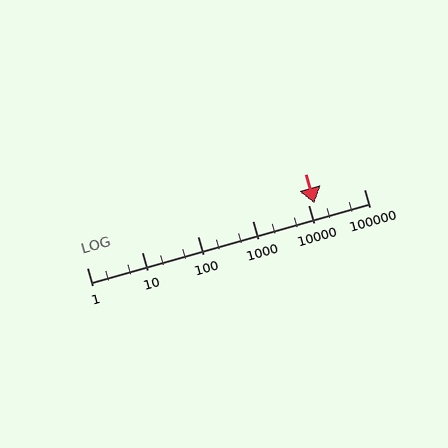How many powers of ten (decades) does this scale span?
The scale spans 5 decades, from 1 to 100000.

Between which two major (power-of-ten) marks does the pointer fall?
The pointer is between 10000 and 100000.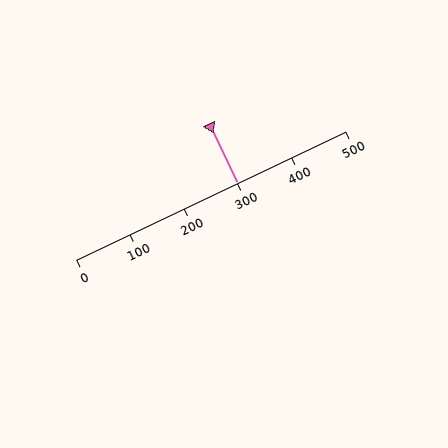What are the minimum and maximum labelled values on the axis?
The axis runs from 0 to 500.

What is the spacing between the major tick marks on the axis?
The major ticks are spaced 100 apart.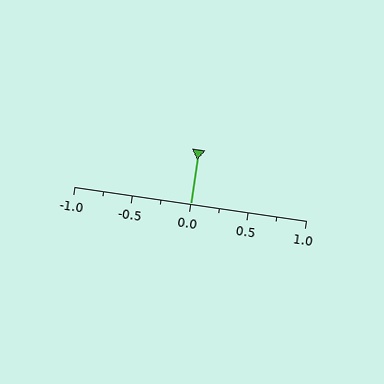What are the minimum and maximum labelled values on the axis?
The axis runs from -1.0 to 1.0.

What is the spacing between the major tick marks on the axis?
The major ticks are spaced 0.5 apart.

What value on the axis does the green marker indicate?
The marker indicates approximately 0.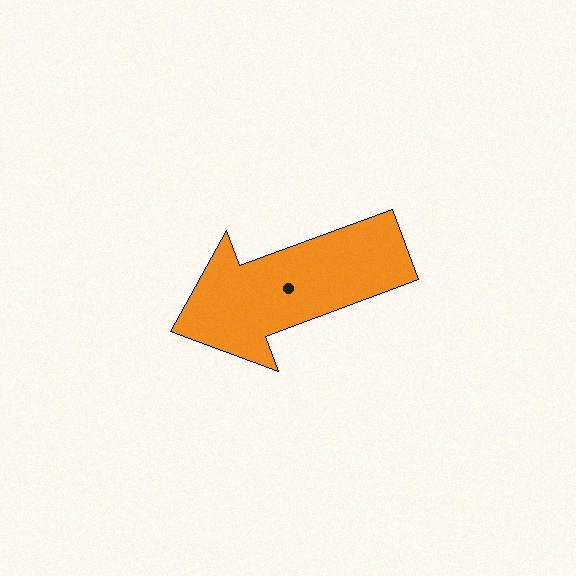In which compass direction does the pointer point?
West.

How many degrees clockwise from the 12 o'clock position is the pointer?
Approximately 250 degrees.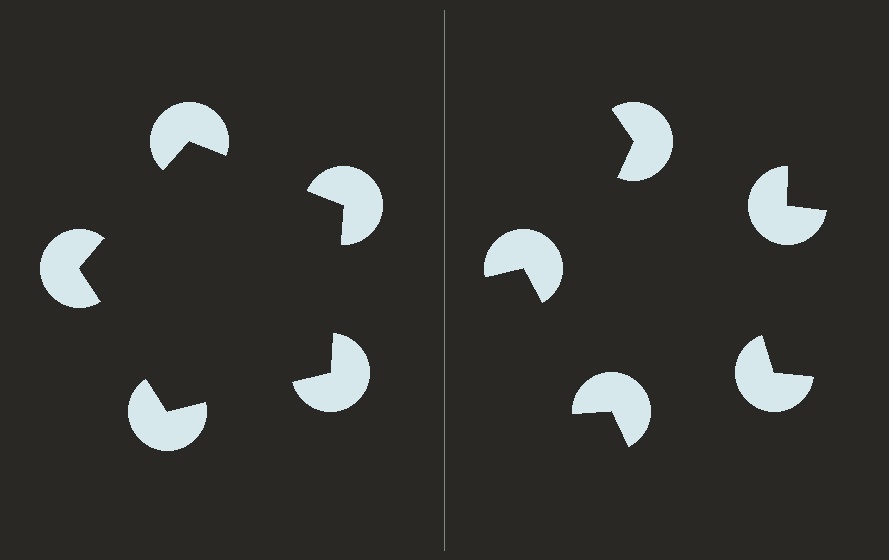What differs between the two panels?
The pac-man discs are positioned identically on both sides; only the wedge orientations differ. On the left they align to a pentagon; on the right they are misaligned.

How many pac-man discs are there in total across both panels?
10 — 5 on each side.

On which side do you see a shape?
An illusory pentagon appears on the left side. On the right side the wedge cuts are rotated, so no coherent shape forms.